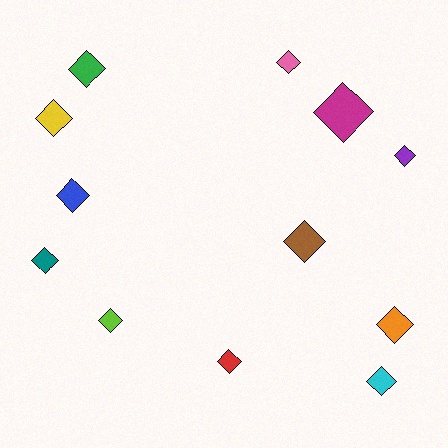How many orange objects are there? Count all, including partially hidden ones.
There is 1 orange object.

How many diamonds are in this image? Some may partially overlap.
There are 12 diamonds.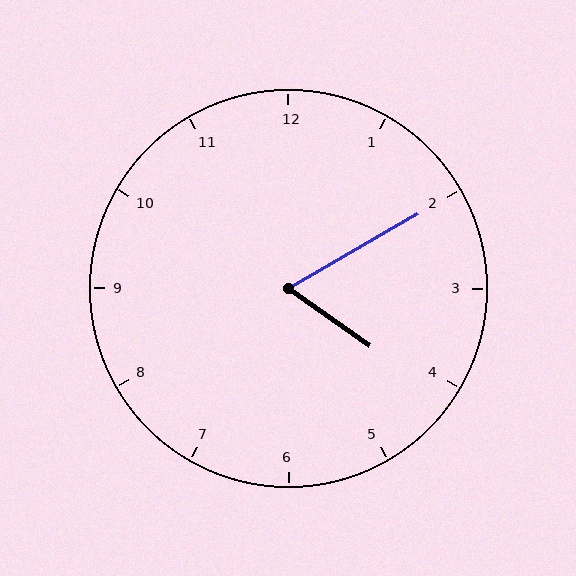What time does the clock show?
4:10.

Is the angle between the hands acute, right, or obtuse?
It is acute.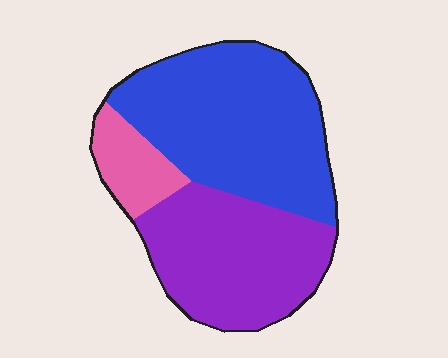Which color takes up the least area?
Pink, at roughly 10%.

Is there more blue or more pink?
Blue.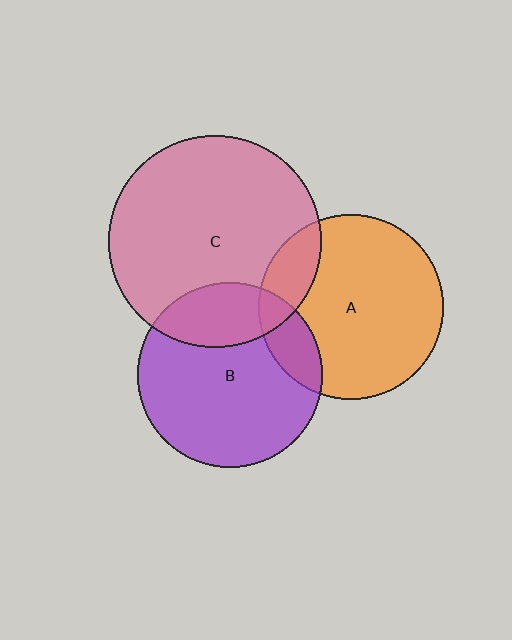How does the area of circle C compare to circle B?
Approximately 1.3 times.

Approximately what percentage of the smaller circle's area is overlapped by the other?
Approximately 25%.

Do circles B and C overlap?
Yes.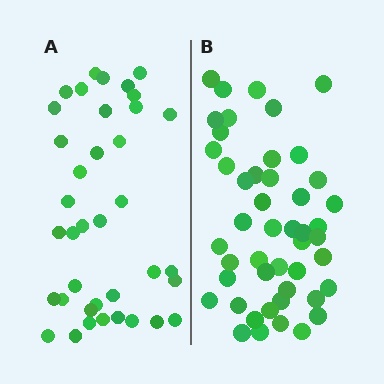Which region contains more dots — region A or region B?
Region B (the right region) has more dots.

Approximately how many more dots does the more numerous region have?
Region B has roughly 8 or so more dots than region A.